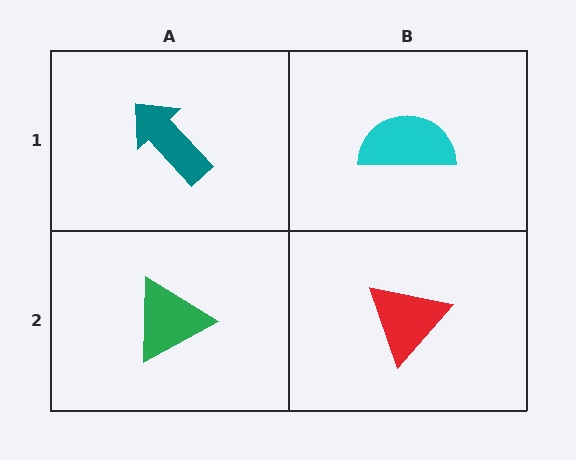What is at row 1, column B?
A cyan semicircle.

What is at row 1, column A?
A teal arrow.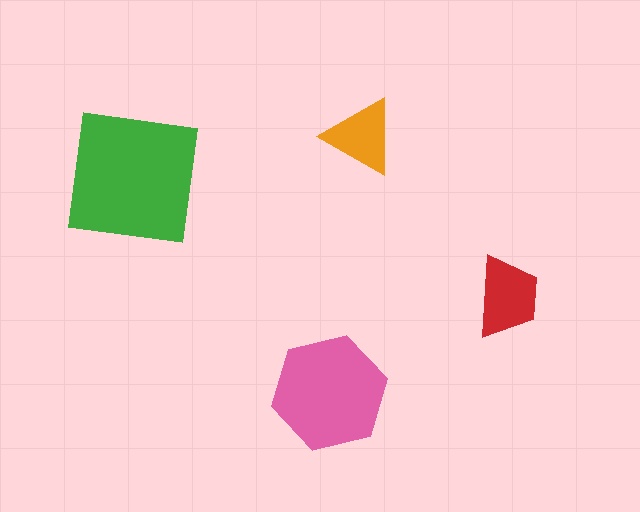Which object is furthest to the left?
The green square is leftmost.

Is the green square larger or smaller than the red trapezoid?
Larger.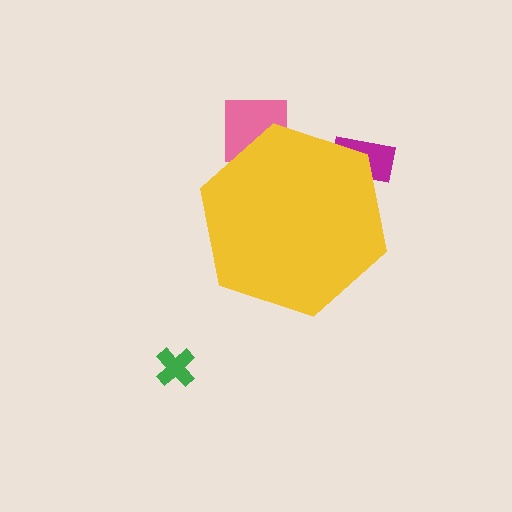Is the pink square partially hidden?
Yes, the pink square is partially hidden behind the yellow hexagon.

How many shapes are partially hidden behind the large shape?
2 shapes are partially hidden.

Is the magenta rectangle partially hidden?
Yes, the magenta rectangle is partially hidden behind the yellow hexagon.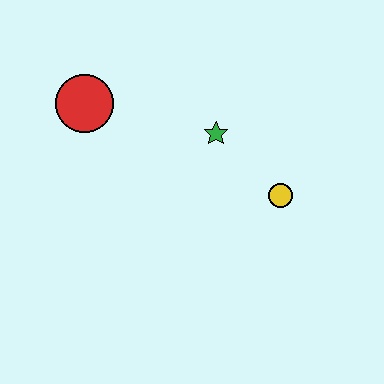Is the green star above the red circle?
No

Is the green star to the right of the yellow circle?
No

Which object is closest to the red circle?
The green star is closest to the red circle.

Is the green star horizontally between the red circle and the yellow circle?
Yes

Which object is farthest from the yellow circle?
The red circle is farthest from the yellow circle.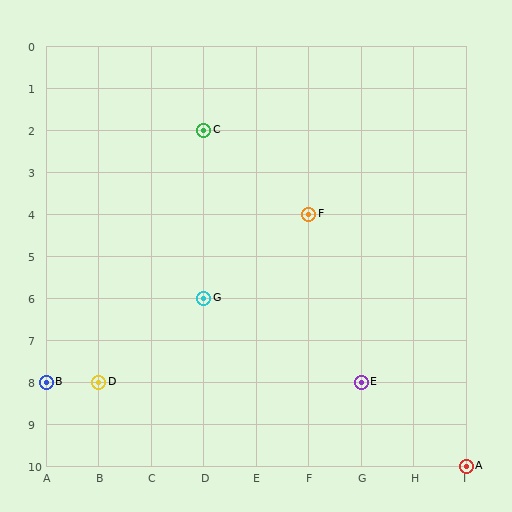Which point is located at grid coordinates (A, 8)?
Point B is at (A, 8).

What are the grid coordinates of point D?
Point D is at grid coordinates (B, 8).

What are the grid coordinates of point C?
Point C is at grid coordinates (D, 2).